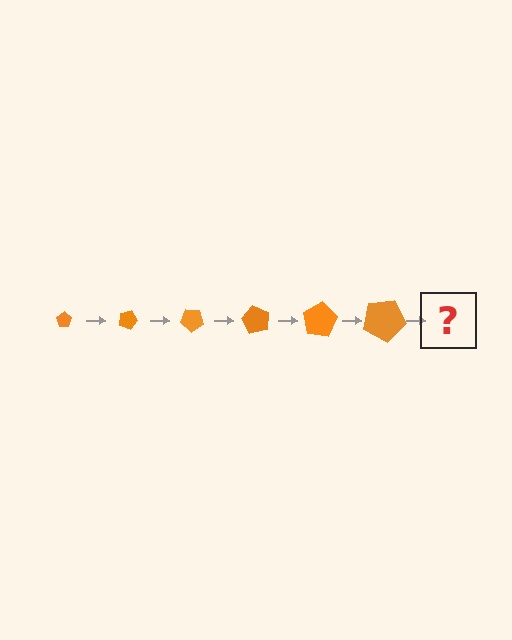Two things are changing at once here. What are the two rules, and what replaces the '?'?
The two rules are that the pentagon grows larger each step and it rotates 20 degrees each step. The '?' should be a pentagon, larger than the previous one and rotated 120 degrees from the start.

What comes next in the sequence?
The next element should be a pentagon, larger than the previous one and rotated 120 degrees from the start.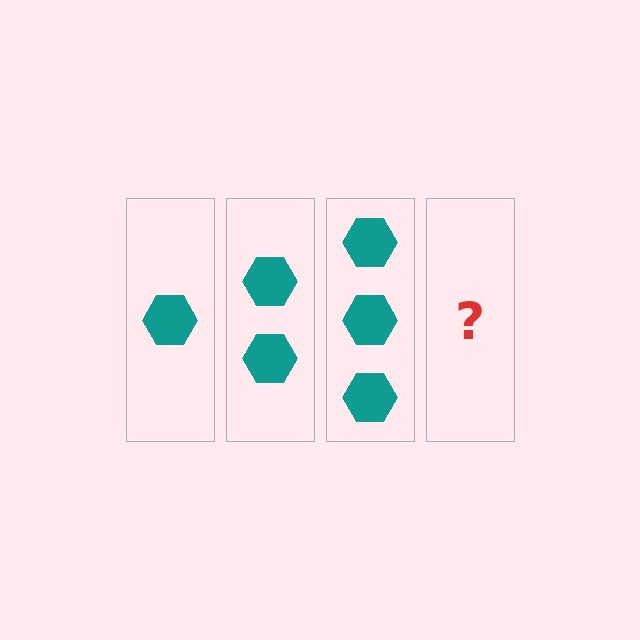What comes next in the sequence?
The next element should be 4 hexagons.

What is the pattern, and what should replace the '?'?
The pattern is that each step adds one more hexagon. The '?' should be 4 hexagons.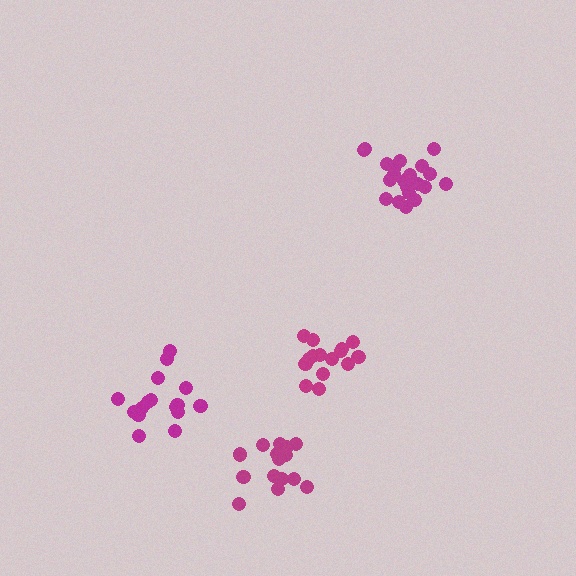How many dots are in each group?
Group 1: 15 dots, Group 2: 21 dots, Group 3: 16 dots, Group 4: 15 dots (67 total).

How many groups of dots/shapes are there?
There are 4 groups.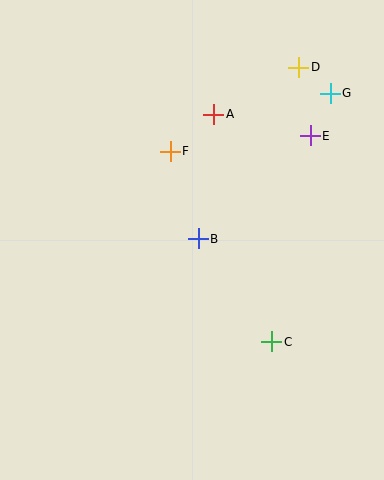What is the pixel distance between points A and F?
The distance between A and F is 57 pixels.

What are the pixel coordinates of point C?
Point C is at (272, 342).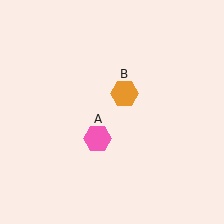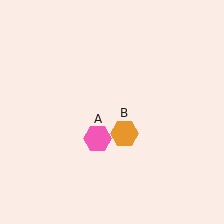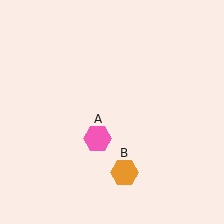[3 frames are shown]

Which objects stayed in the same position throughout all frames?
Pink hexagon (object A) remained stationary.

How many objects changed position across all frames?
1 object changed position: orange hexagon (object B).